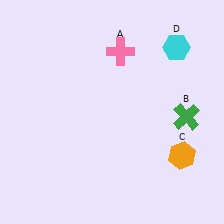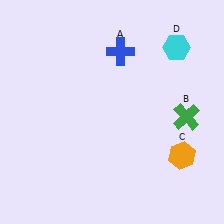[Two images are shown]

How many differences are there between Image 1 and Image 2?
There is 1 difference between the two images.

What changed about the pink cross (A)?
In Image 1, A is pink. In Image 2, it changed to blue.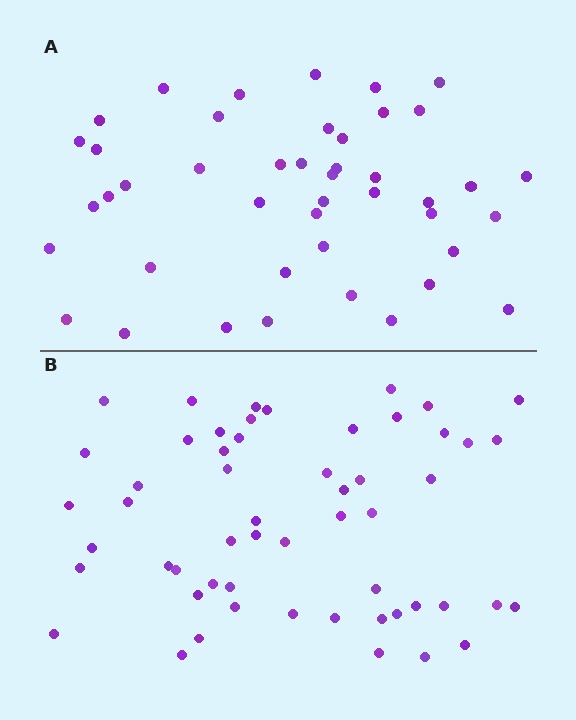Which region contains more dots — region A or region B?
Region B (the bottom region) has more dots.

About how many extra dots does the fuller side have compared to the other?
Region B has roughly 12 or so more dots than region A.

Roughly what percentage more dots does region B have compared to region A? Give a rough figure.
About 25% more.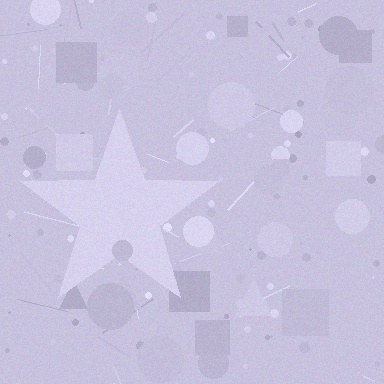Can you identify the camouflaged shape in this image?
The camouflaged shape is a star.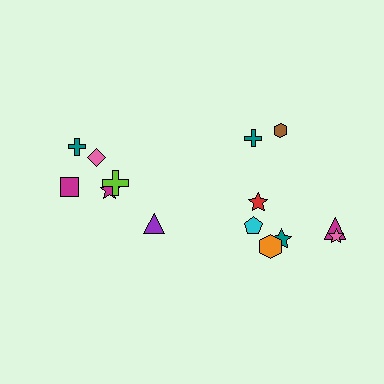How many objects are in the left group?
There are 6 objects.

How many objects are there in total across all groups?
There are 14 objects.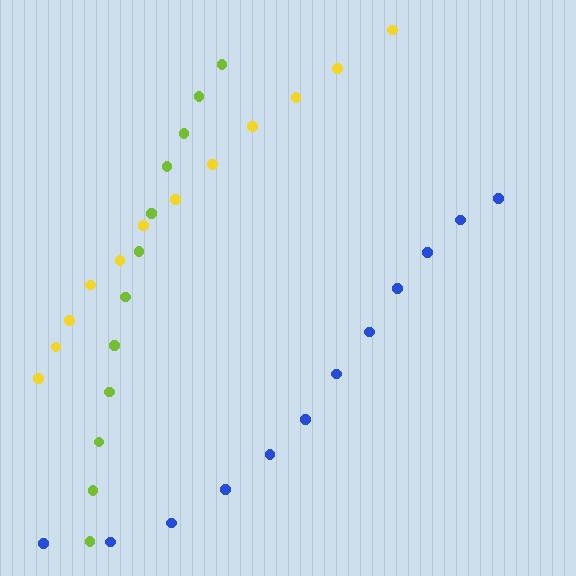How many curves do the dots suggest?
There are 3 distinct paths.